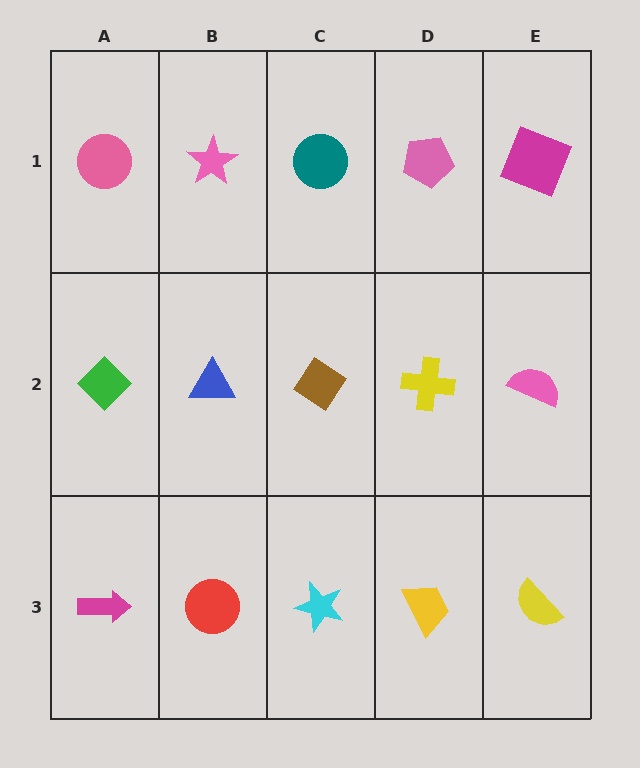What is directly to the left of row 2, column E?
A yellow cross.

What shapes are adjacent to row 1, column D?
A yellow cross (row 2, column D), a teal circle (row 1, column C), a magenta square (row 1, column E).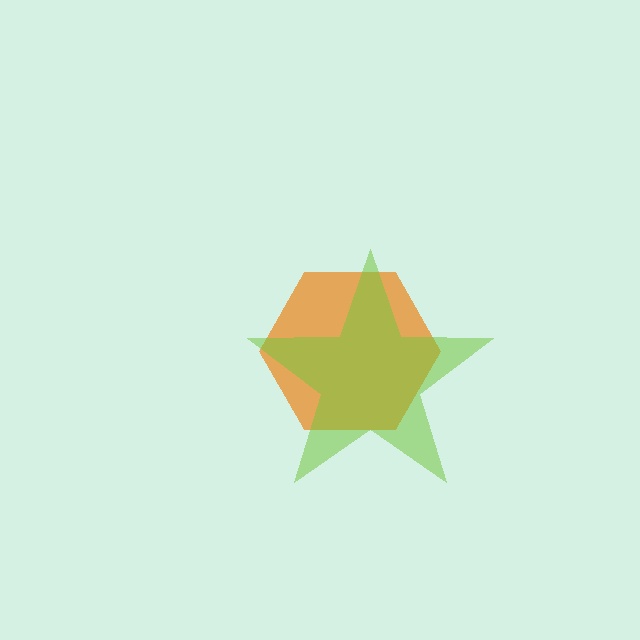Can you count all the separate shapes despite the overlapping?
Yes, there are 2 separate shapes.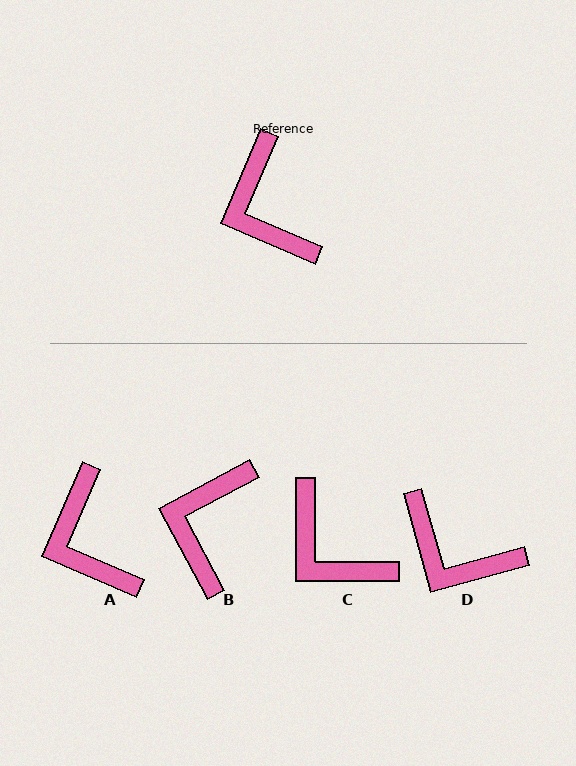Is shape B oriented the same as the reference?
No, it is off by about 39 degrees.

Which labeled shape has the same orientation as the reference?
A.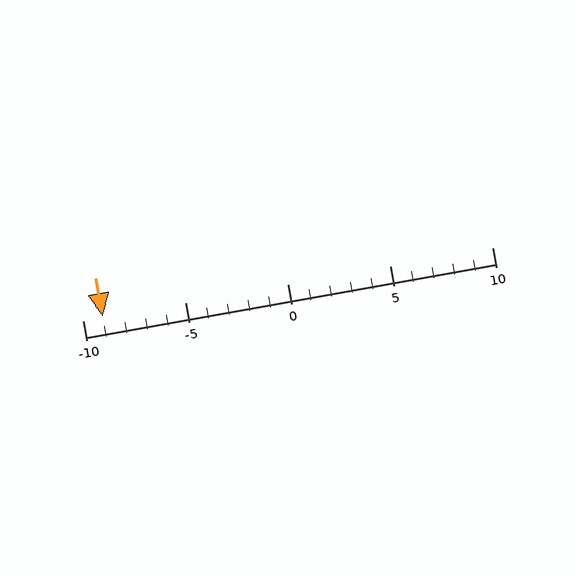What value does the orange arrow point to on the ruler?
The orange arrow points to approximately -9.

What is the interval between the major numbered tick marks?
The major tick marks are spaced 5 units apart.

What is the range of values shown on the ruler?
The ruler shows values from -10 to 10.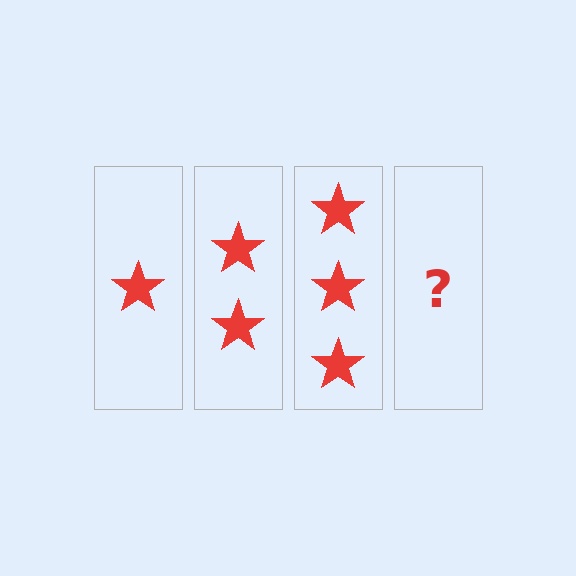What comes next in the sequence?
The next element should be 4 stars.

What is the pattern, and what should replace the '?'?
The pattern is that each step adds one more star. The '?' should be 4 stars.